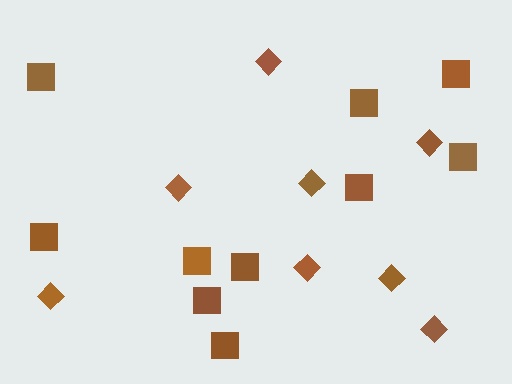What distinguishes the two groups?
There are 2 groups: one group of diamonds (8) and one group of squares (10).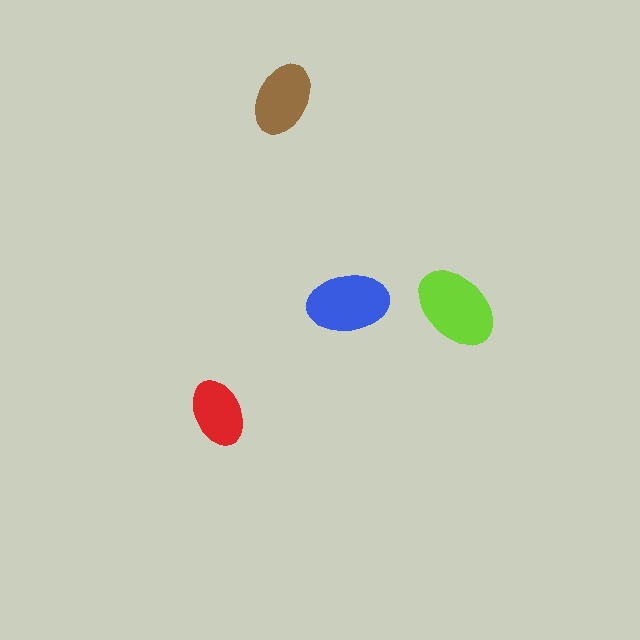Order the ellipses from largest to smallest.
the lime one, the blue one, the brown one, the red one.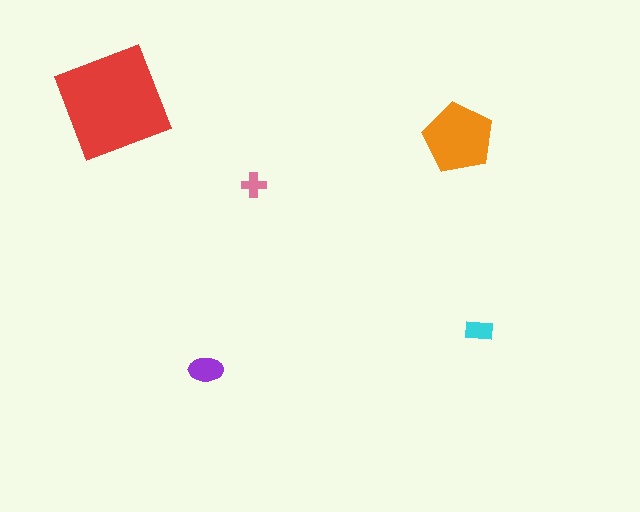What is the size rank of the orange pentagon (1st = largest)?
2nd.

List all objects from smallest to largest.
The pink cross, the cyan rectangle, the purple ellipse, the orange pentagon, the red square.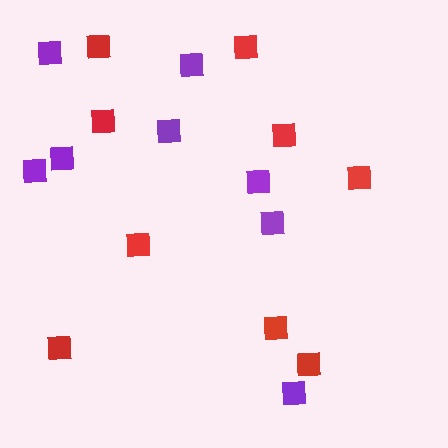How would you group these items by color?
There are 2 groups: one group of red squares (9) and one group of purple squares (8).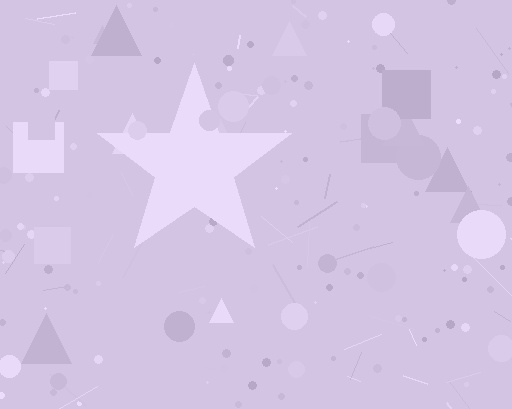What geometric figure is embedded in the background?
A star is embedded in the background.